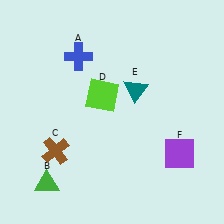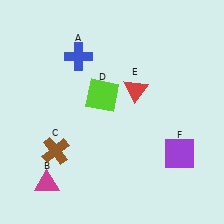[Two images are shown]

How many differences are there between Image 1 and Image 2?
There are 2 differences between the two images.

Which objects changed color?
B changed from green to magenta. E changed from teal to red.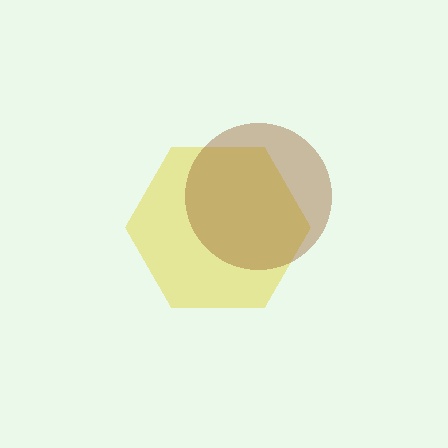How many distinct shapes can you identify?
There are 2 distinct shapes: a yellow hexagon, a brown circle.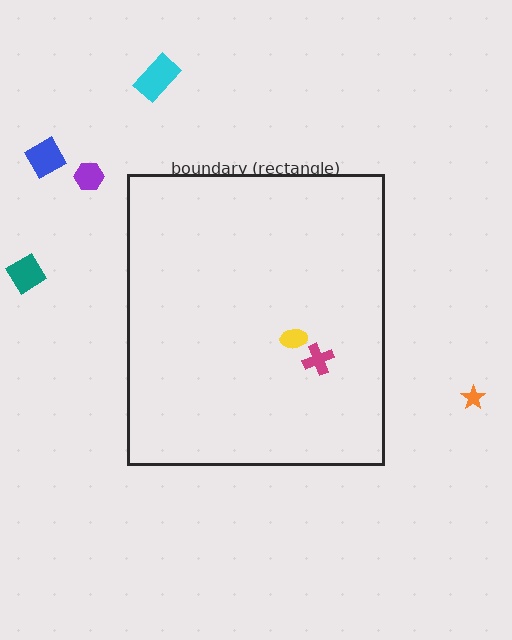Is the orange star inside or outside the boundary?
Outside.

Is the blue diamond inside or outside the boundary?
Outside.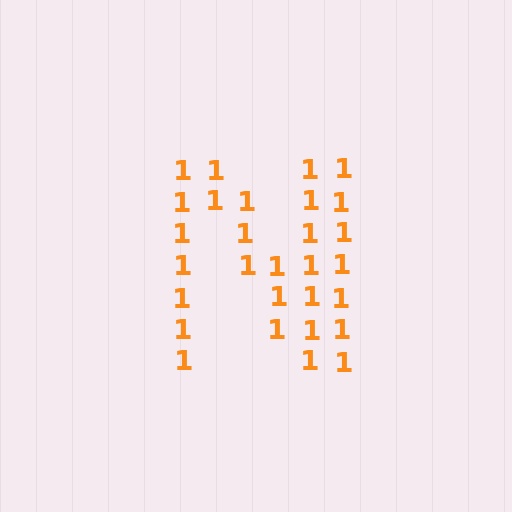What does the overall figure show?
The overall figure shows the letter N.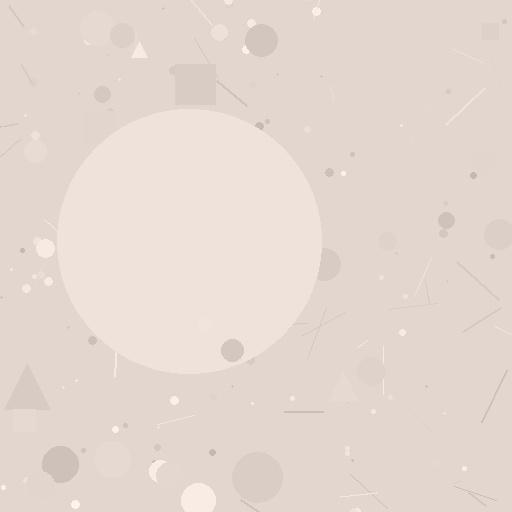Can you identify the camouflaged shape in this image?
The camouflaged shape is a circle.